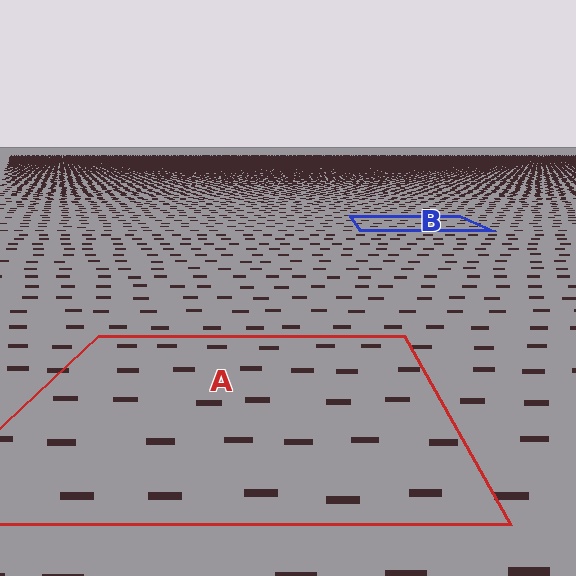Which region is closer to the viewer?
Region A is closer. The texture elements there are larger and more spread out.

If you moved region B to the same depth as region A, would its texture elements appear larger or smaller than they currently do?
They would appear larger. At a closer depth, the same texture elements are projected at a bigger on-screen size.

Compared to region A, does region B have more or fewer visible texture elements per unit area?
Region B has more texture elements per unit area — they are packed more densely because it is farther away.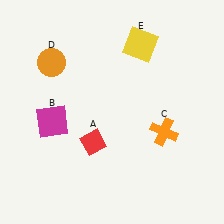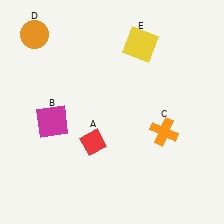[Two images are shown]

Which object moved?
The orange circle (D) moved up.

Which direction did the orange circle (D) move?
The orange circle (D) moved up.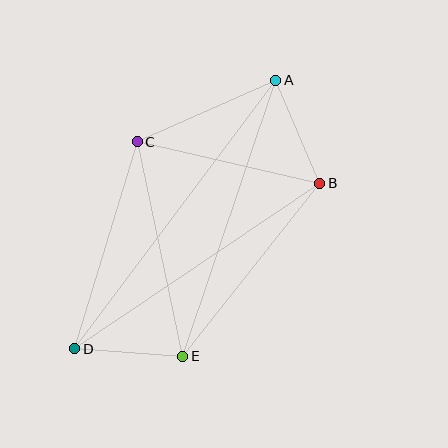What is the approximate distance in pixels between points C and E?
The distance between C and E is approximately 219 pixels.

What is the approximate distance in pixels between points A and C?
The distance between A and C is approximately 151 pixels.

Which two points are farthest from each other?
Points A and D are farthest from each other.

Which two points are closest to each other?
Points D and E are closest to each other.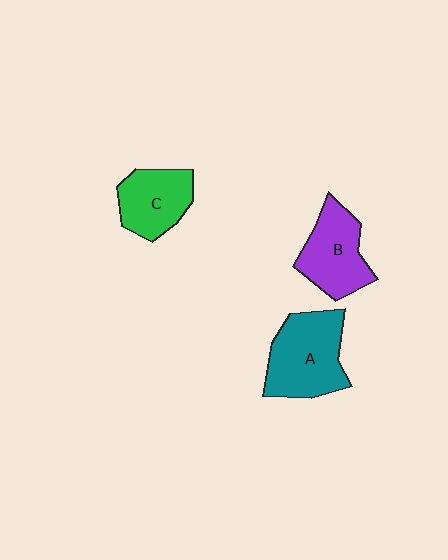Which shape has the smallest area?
Shape C (green).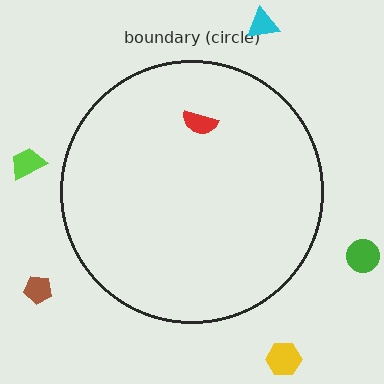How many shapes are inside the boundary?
1 inside, 5 outside.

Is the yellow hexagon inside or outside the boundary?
Outside.